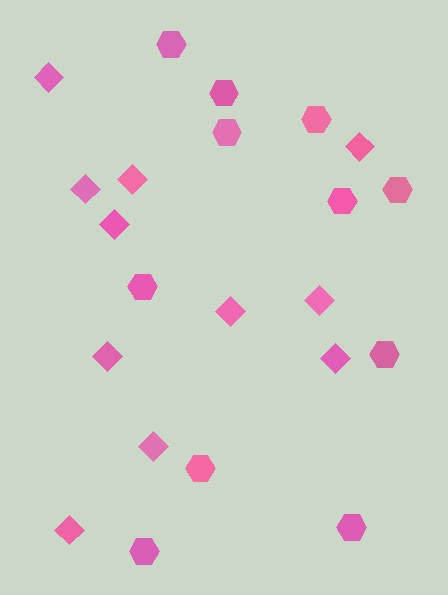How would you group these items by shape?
There are 2 groups: one group of hexagons (11) and one group of diamonds (11).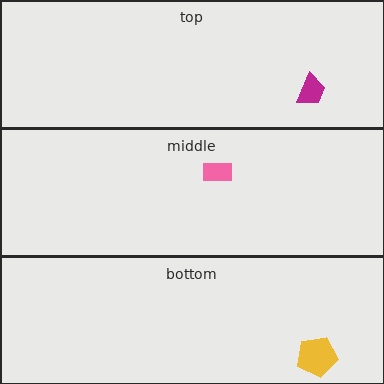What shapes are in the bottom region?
The yellow pentagon.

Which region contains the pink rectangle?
The middle region.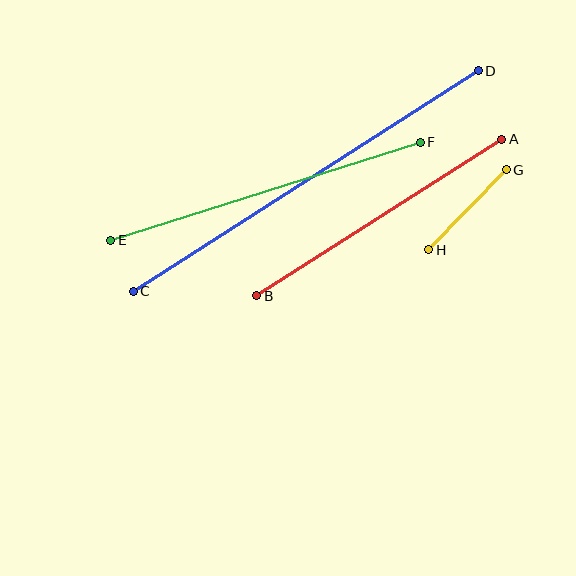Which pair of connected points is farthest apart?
Points C and D are farthest apart.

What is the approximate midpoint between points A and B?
The midpoint is at approximately (379, 217) pixels.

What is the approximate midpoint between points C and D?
The midpoint is at approximately (306, 181) pixels.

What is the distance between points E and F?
The distance is approximately 325 pixels.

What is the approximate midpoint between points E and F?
The midpoint is at approximately (265, 191) pixels.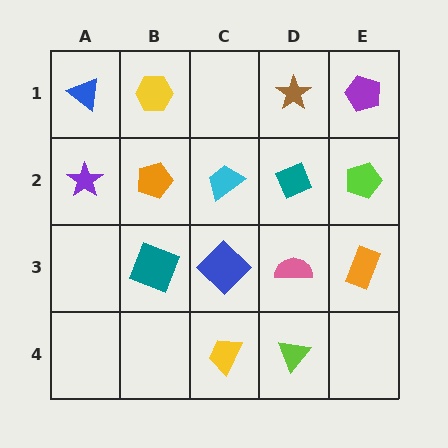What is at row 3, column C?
A blue diamond.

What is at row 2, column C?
A cyan trapezoid.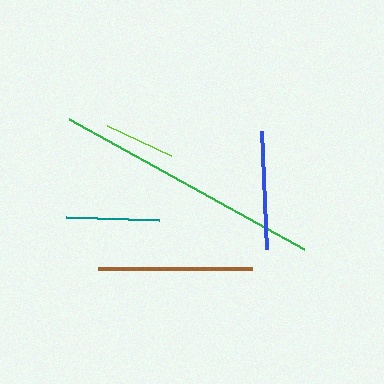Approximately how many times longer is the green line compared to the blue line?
The green line is approximately 2.3 times the length of the blue line.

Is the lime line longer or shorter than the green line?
The green line is longer than the lime line.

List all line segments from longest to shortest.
From longest to shortest: green, brown, blue, teal, lime.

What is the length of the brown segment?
The brown segment is approximately 154 pixels long.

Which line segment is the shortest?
The lime line is the shortest at approximately 70 pixels.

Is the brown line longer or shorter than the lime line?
The brown line is longer than the lime line.